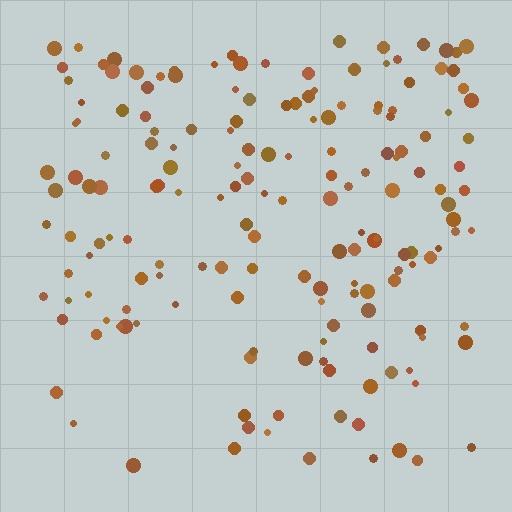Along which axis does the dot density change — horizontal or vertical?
Vertical.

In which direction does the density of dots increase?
From bottom to top, with the top side densest.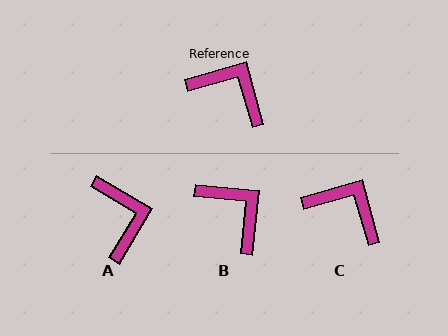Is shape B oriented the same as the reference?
No, it is off by about 22 degrees.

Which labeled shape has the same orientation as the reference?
C.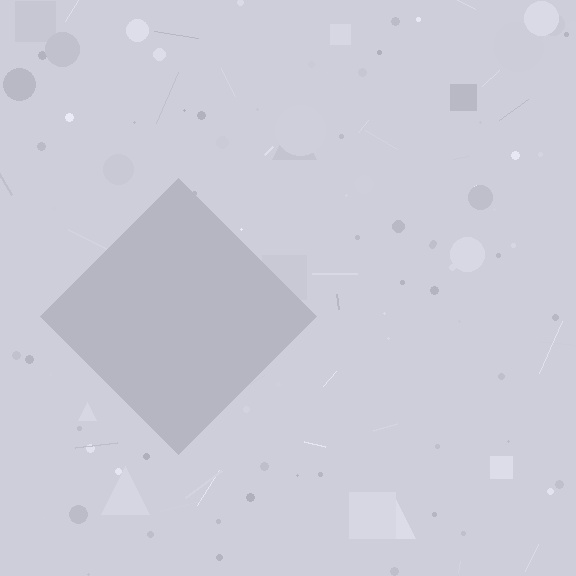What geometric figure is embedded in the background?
A diamond is embedded in the background.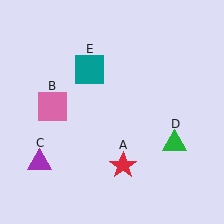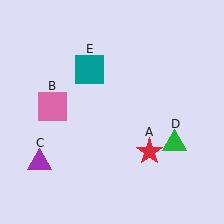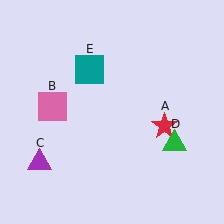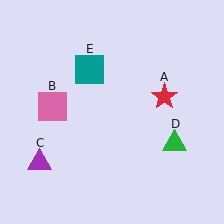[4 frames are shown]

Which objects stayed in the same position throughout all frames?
Pink square (object B) and purple triangle (object C) and green triangle (object D) and teal square (object E) remained stationary.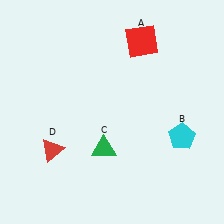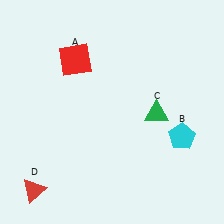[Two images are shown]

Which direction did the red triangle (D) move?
The red triangle (D) moved down.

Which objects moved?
The objects that moved are: the red square (A), the green triangle (C), the red triangle (D).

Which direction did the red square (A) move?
The red square (A) moved left.